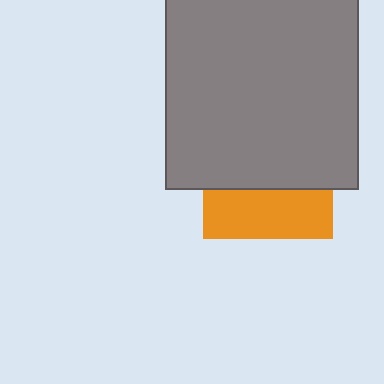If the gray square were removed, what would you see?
You would see the complete orange square.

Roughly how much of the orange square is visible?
A small part of it is visible (roughly 38%).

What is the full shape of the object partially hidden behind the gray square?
The partially hidden object is an orange square.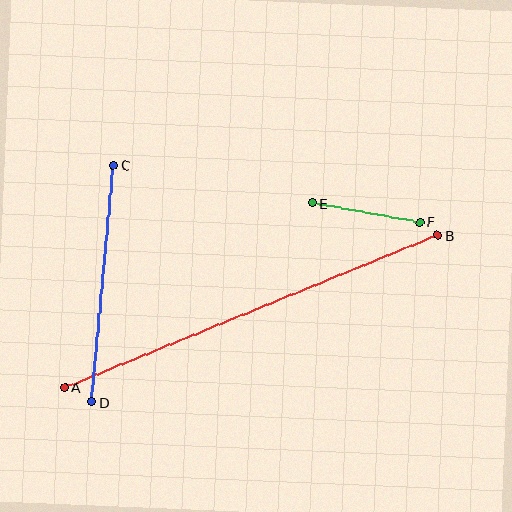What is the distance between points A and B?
The distance is approximately 403 pixels.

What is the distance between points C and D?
The distance is approximately 238 pixels.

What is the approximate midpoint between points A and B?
The midpoint is at approximately (251, 312) pixels.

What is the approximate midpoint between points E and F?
The midpoint is at approximately (366, 212) pixels.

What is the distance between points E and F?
The distance is approximately 109 pixels.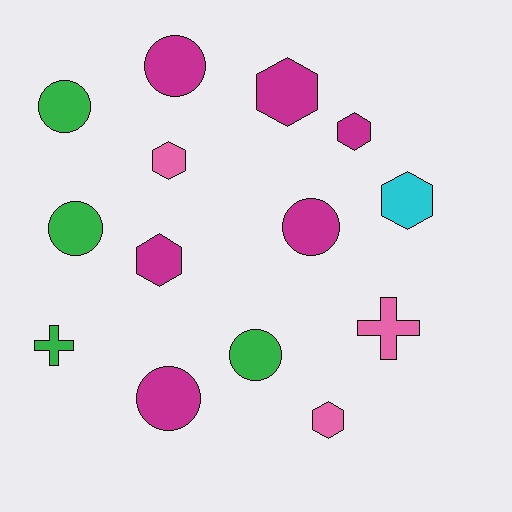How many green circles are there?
There are 3 green circles.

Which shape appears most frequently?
Circle, with 6 objects.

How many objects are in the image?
There are 14 objects.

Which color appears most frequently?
Magenta, with 6 objects.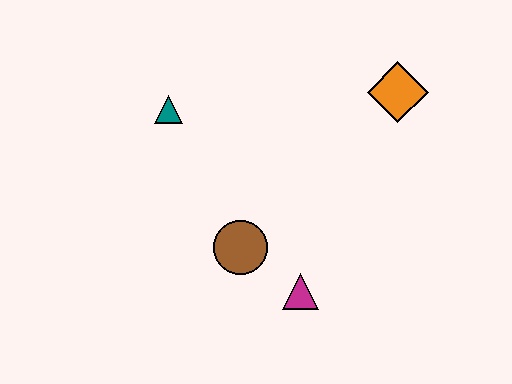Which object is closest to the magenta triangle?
The brown circle is closest to the magenta triangle.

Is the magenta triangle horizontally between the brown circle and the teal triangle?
No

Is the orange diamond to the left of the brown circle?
No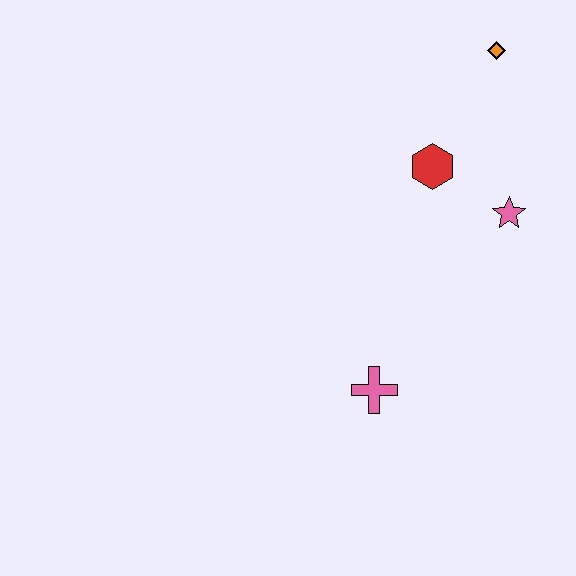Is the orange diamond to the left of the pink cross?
No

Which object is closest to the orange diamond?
The red hexagon is closest to the orange diamond.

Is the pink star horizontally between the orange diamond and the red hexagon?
No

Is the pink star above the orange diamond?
No